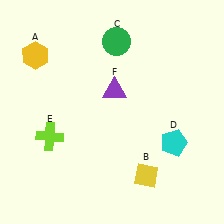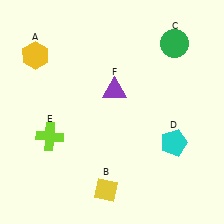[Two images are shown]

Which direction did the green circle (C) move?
The green circle (C) moved right.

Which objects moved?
The objects that moved are: the yellow diamond (B), the green circle (C).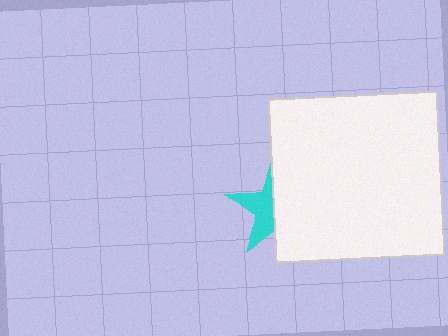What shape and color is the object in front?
The object in front is a white rectangle.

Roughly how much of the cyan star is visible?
About half of it is visible (roughly 45%).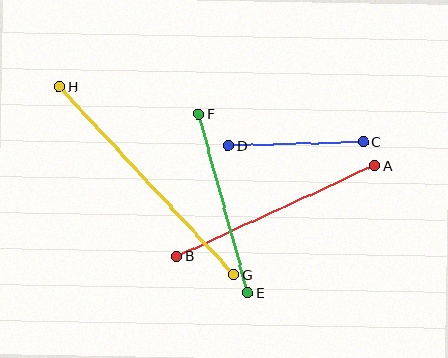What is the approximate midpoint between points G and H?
The midpoint is at approximately (147, 181) pixels.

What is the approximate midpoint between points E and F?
The midpoint is at approximately (223, 203) pixels.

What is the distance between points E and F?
The distance is approximately 185 pixels.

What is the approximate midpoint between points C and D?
The midpoint is at approximately (296, 144) pixels.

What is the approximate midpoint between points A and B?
The midpoint is at approximately (276, 211) pixels.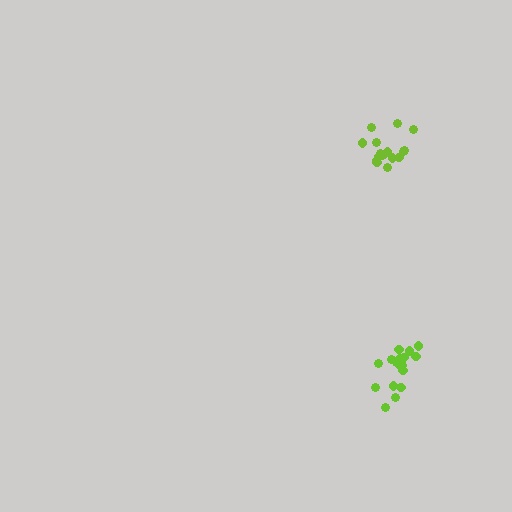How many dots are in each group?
Group 1: 18 dots, Group 2: 17 dots (35 total).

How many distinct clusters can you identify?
There are 2 distinct clusters.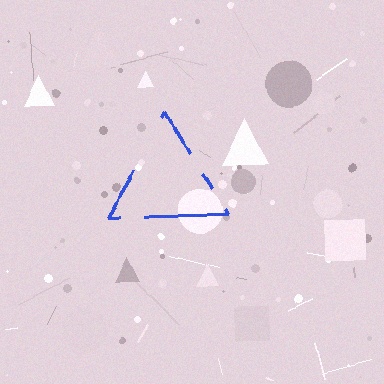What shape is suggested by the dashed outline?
The dashed outline suggests a triangle.